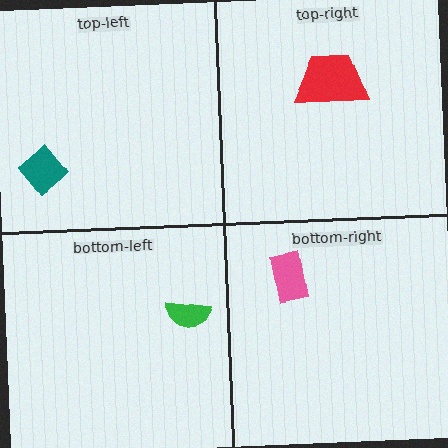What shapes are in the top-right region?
The red trapezoid.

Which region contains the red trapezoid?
The top-right region.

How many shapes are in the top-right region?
1.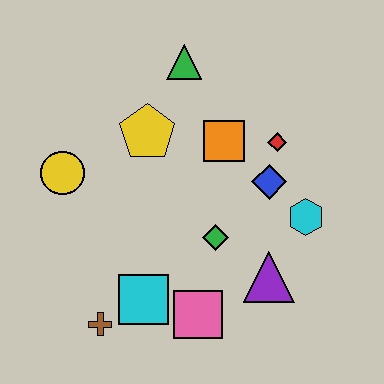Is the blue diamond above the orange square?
No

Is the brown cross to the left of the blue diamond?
Yes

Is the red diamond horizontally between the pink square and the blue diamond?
No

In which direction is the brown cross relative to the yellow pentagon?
The brown cross is below the yellow pentagon.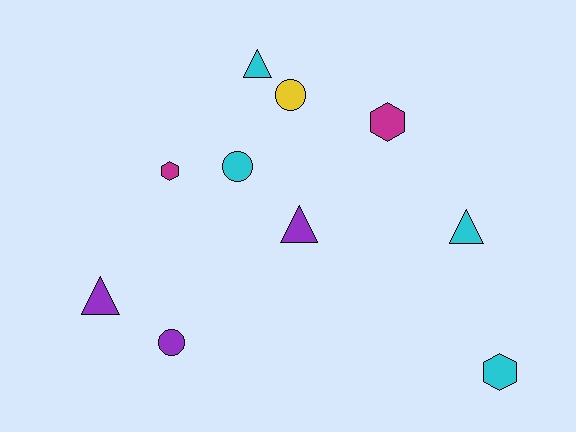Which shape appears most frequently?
Triangle, with 4 objects.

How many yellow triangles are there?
There are no yellow triangles.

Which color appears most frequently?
Cyan, with 4 objects.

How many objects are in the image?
There are 10 objects.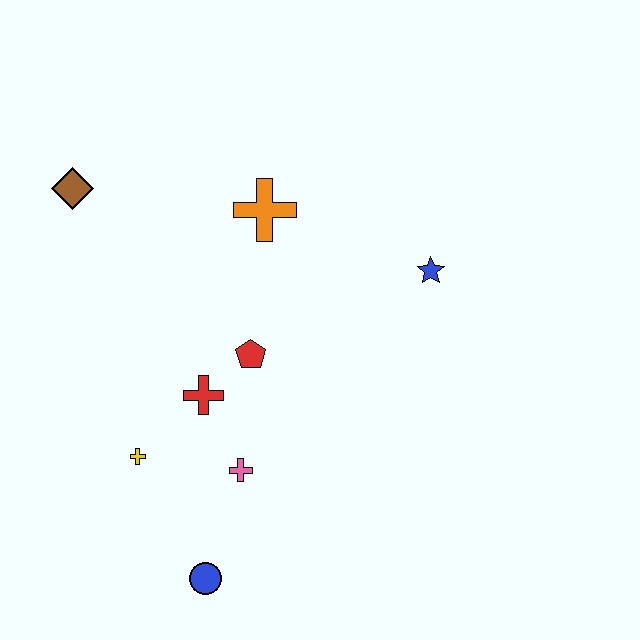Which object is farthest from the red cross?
The blue star is farthest from the red cross.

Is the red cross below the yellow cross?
No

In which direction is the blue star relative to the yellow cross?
The blue star is to the right of the yellow cross.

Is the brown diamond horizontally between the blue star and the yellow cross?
No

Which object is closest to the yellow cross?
The red cross is closest to the yellow cross.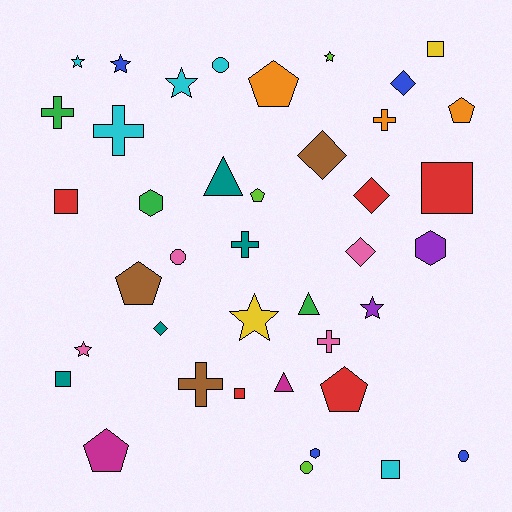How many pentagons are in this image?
There are 6 pentagons.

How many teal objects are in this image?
There are 4 teal objects.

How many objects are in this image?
There are 40 objects.